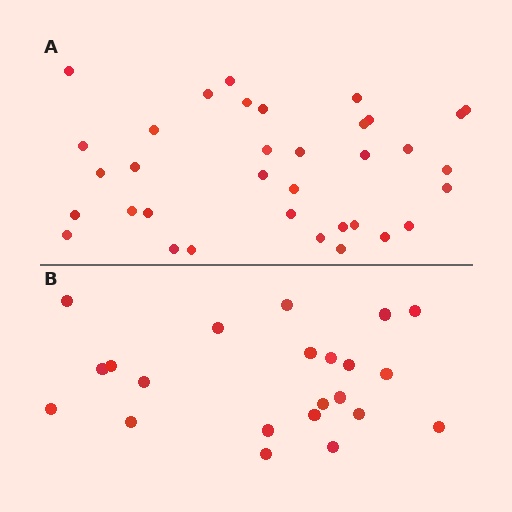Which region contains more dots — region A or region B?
Region A (the top region) has more dots.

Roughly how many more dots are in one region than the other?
Region A has approximately 15 more dots than region B.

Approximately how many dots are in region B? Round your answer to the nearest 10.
About 20 dots. (The exact count is 22, which rounds to 20.)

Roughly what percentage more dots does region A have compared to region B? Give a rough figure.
About 60% more.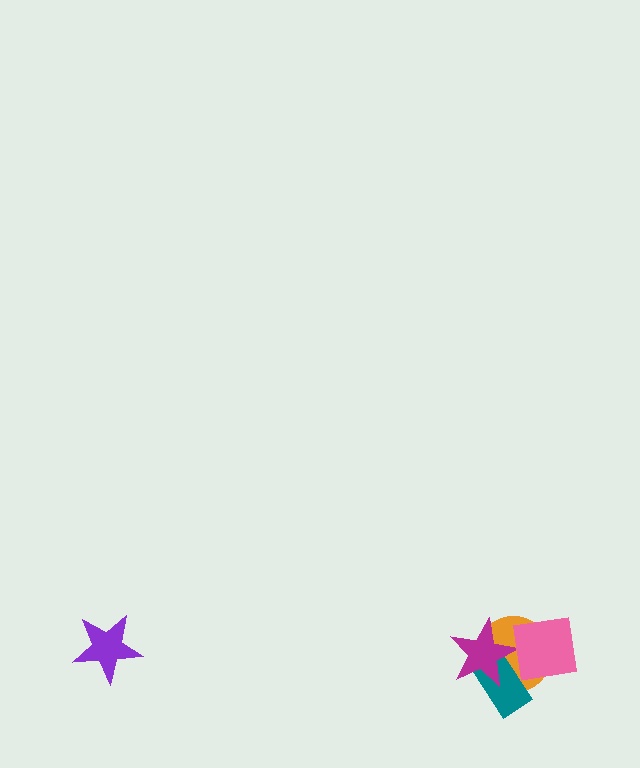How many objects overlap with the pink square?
3 objects overlap with the pink square.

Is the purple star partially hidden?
No, no other shape covers it.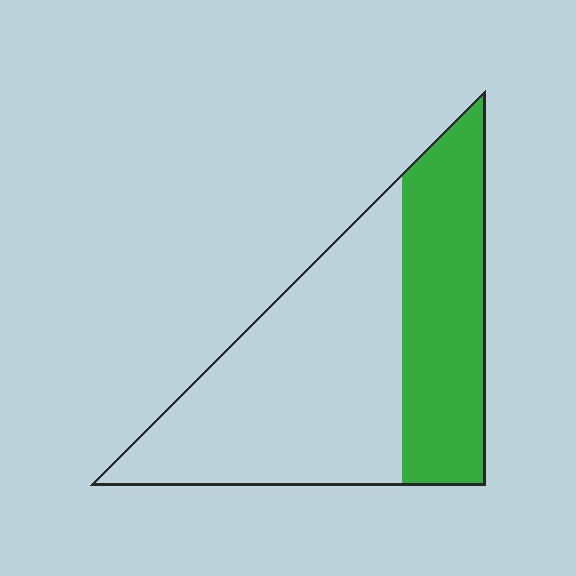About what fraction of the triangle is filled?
About three eighths (3/8).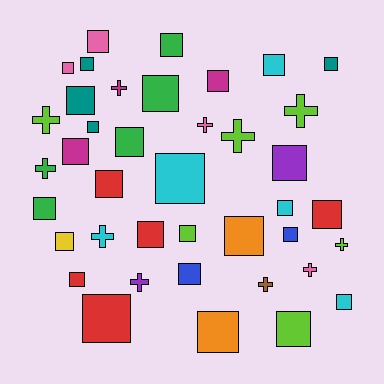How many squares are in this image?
There are 29 squares.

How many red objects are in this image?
There are 5 red objects.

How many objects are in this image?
There are 40 objects.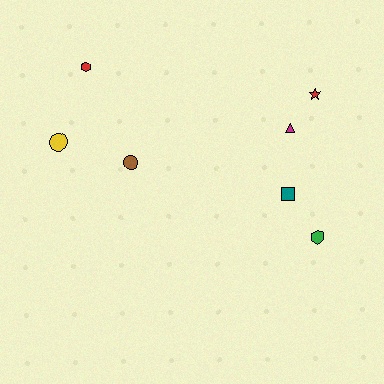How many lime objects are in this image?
There are no lime objects.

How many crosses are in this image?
There are no crosses.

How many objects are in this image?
There are 7 objects.